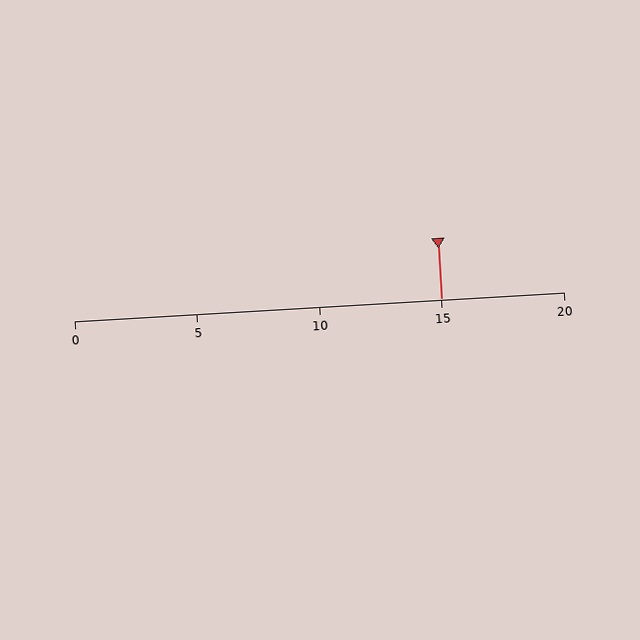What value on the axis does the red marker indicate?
The marker indicates approximately 15.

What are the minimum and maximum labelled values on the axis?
The axis runs from 0 to 20.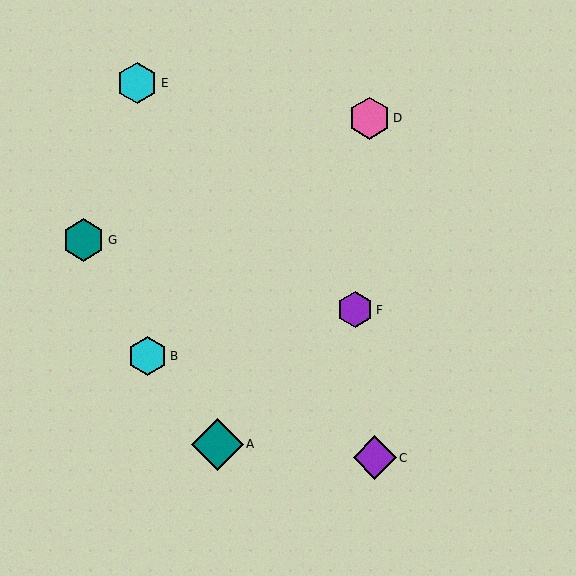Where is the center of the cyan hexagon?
The center of the cyan hexagon is at (137, 83).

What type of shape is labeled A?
Shape A is a teal diamond.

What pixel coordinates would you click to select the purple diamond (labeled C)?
Click at (375, 458) to select the purple diamond C.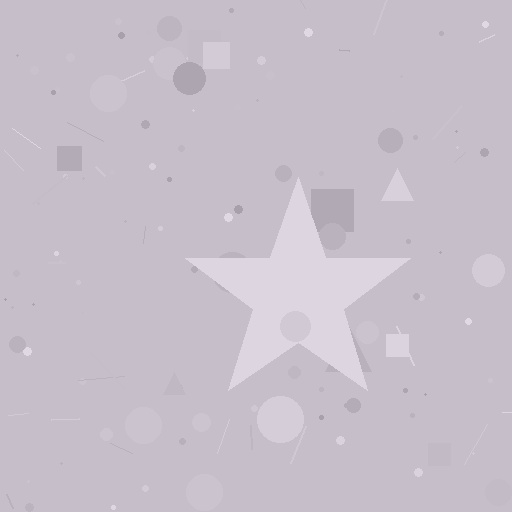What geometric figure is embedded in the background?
A star is embedded in the background.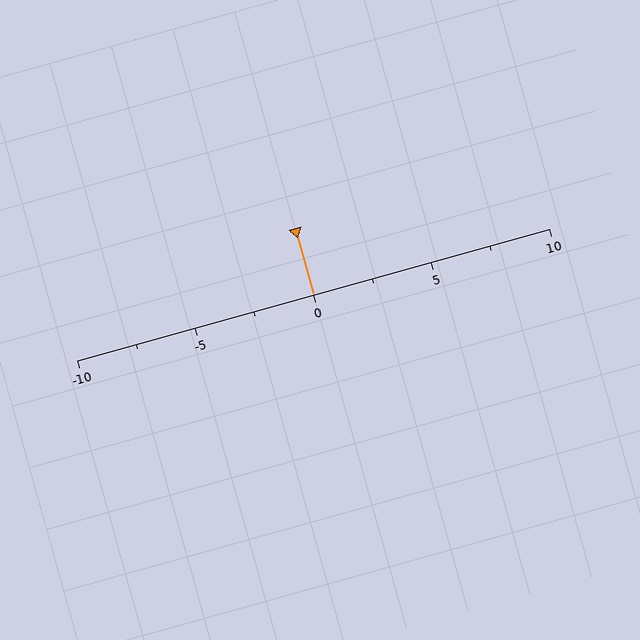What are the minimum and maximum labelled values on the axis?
The axis runs from -10 to 10.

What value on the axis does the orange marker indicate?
The marker indicates approximately 0.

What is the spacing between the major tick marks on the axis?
The major ticks are spaced 5 apart.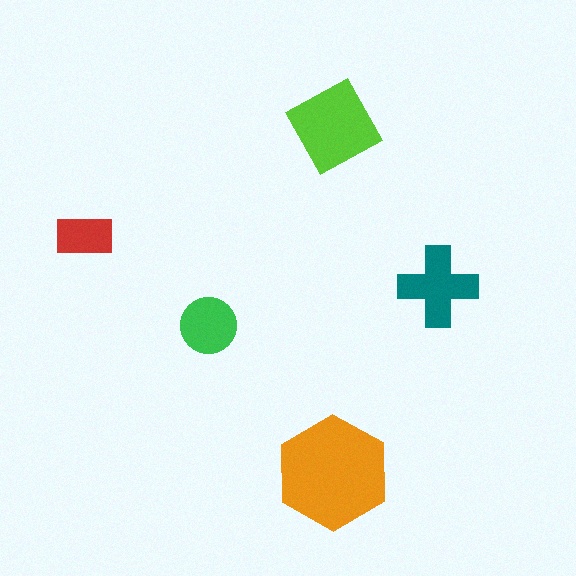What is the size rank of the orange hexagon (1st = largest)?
1st.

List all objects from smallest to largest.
The red rectangle, the green circle, the teal cross, the lime diamond, the orange hexagon.